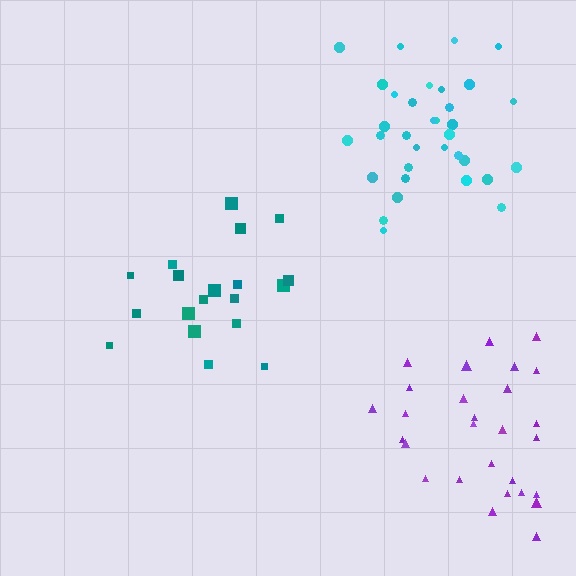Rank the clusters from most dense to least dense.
cyan, purple, teal.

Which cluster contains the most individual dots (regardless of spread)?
Cyan (34).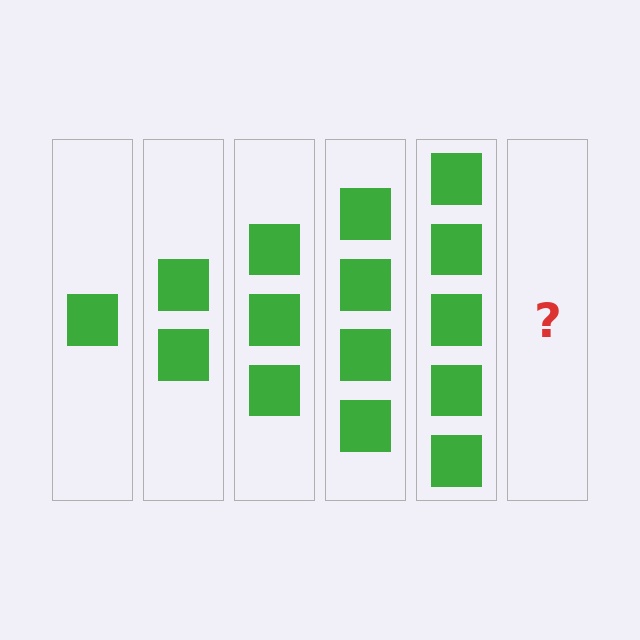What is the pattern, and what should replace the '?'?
The pattern is that each step adds one more square. The '?' should be 6 squares.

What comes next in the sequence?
The next element should be 6 squares.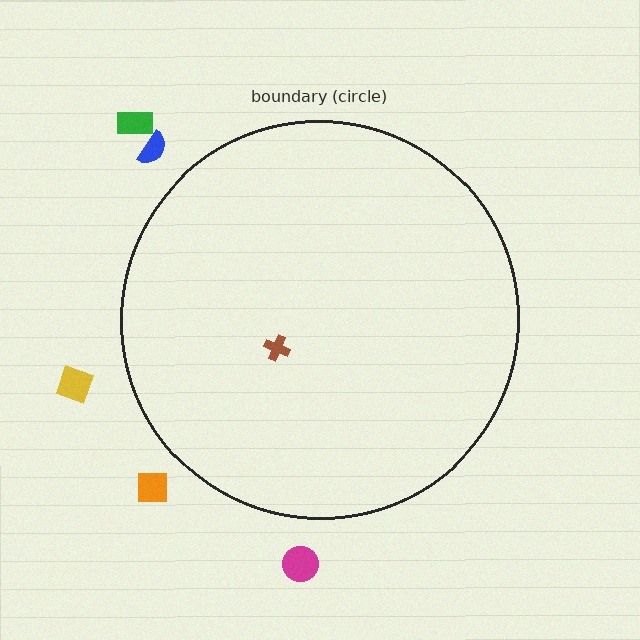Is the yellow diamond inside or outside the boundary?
Outside.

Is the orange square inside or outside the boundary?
Outside.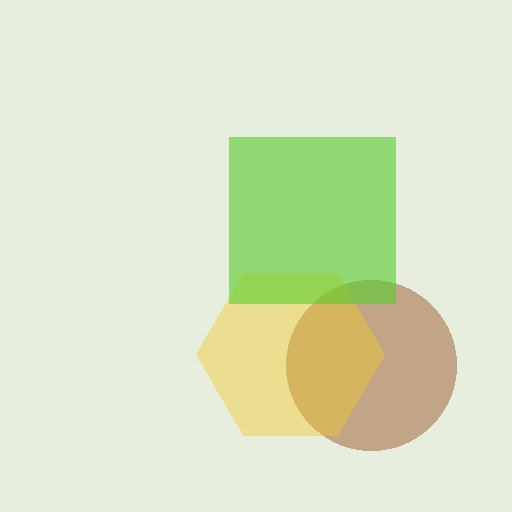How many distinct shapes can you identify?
There are 3 distinct shapes: a brown circle, a yellow hexagon, a lime square.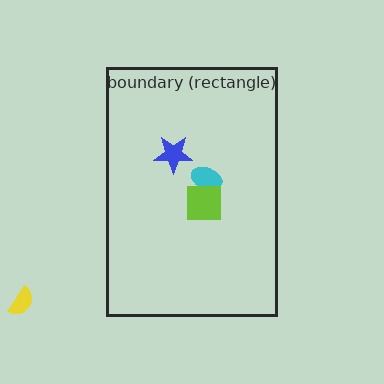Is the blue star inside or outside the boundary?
Inside.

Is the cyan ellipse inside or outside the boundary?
Inside.